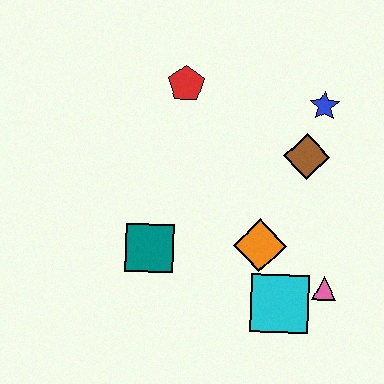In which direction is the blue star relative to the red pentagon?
The blue star is to the right of the red pentagon.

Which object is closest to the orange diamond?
The cyan square is closest to the orange diamond.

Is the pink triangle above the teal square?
No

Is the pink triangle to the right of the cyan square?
Yes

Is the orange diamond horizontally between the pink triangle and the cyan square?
No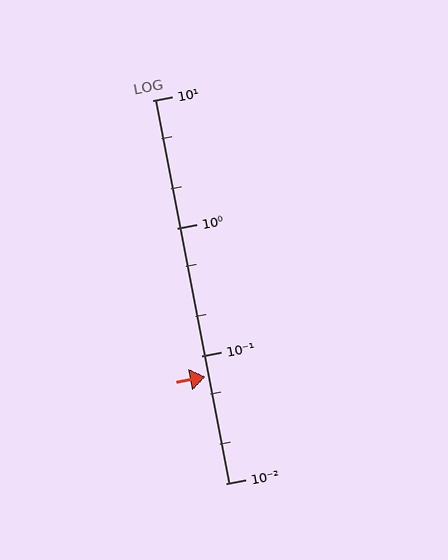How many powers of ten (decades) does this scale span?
The scale spans 3 decades, from 0.01 to 10.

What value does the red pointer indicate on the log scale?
The pointer indicates approximately 0.068.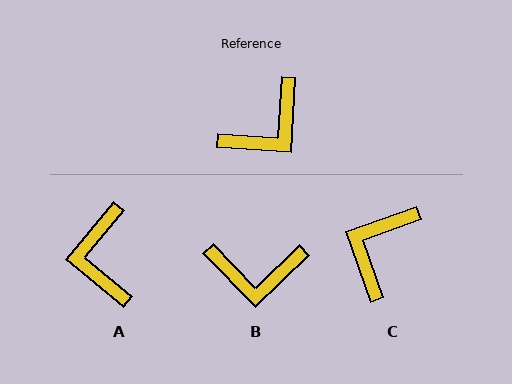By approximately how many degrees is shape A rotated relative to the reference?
Approximately 126 degrees clockwise.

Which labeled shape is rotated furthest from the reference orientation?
C, about 157 degrees away.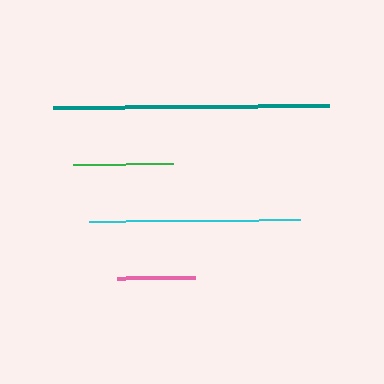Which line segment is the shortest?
The pink line is the shortest at approximately 78 pixels.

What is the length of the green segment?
The green segment is approximately 100 pixels long.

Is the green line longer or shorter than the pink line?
The green line is longer than the pink line.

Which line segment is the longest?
The teal line is the longest at approximately 276 pixels.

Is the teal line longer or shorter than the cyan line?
The teal line is longer than the cyan line.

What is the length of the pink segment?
The pink segment is approximately 78 pixels long.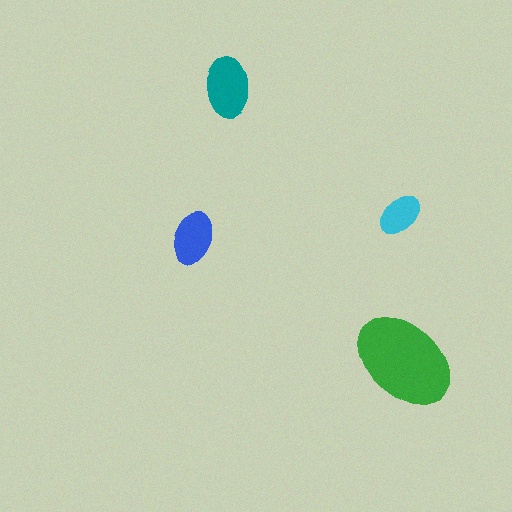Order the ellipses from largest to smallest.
the green one, the teal one, the blue one, the cyan one.